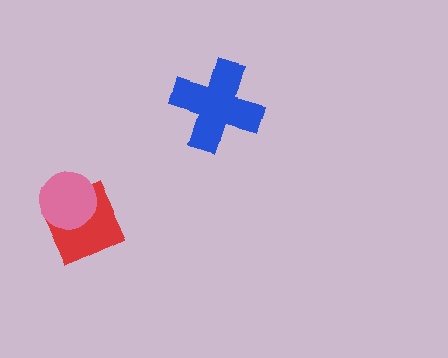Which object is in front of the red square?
The pink circle is in front of the red square.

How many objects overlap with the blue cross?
0 objects overlap with the blue cross.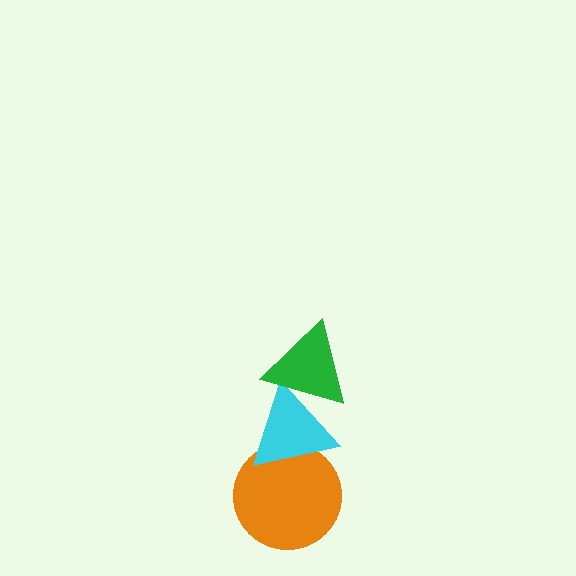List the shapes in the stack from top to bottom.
From top to bottom: the green triangle, the cyan triangle, the orange circle.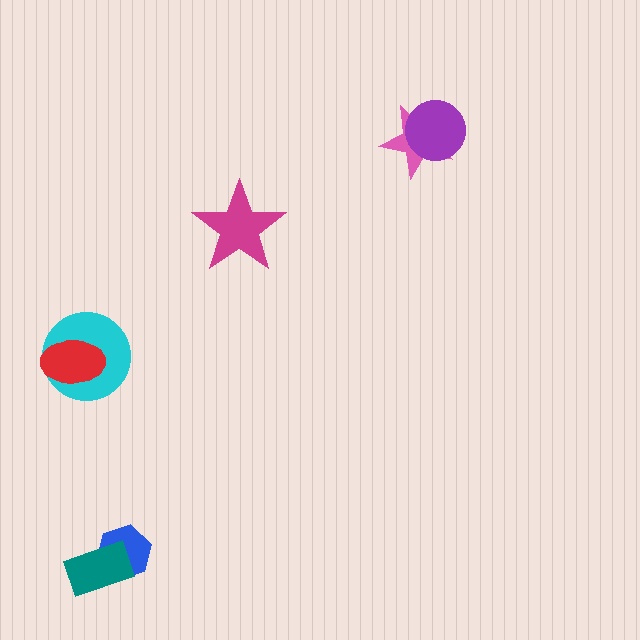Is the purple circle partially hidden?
No, no other shape covers it.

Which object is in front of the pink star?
The purple circle is in front of the pink star.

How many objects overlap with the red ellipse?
1 object overlaps with the red ellipse.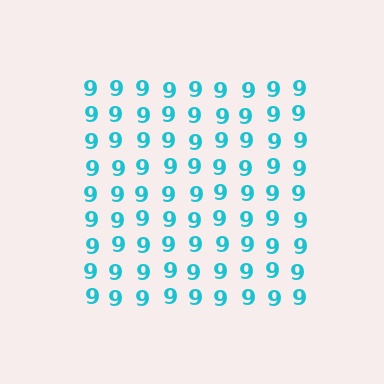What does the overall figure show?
The overall figure shows a square.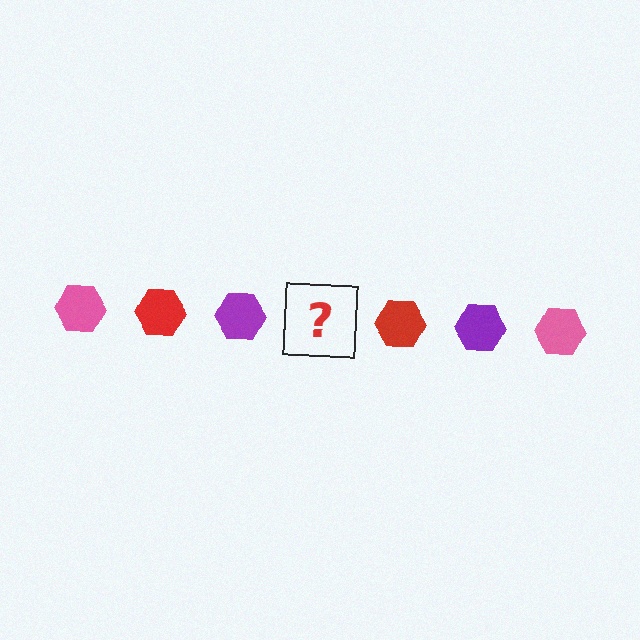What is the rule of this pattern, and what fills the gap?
The rule is that the pattern cycles through pink, red, purple hexagons. The gap should be filled with a pink hexagon.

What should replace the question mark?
The question mark should be replaced with a pink hexagon.